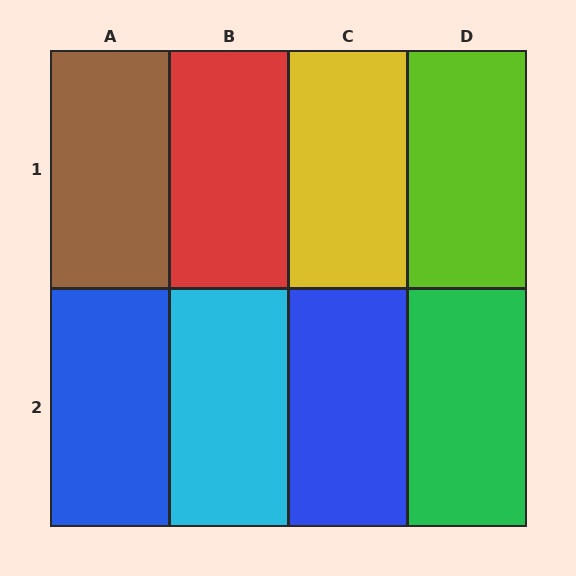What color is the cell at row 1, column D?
Lime.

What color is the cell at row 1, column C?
Yellow.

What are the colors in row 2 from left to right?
Blue, cyan, blue, green.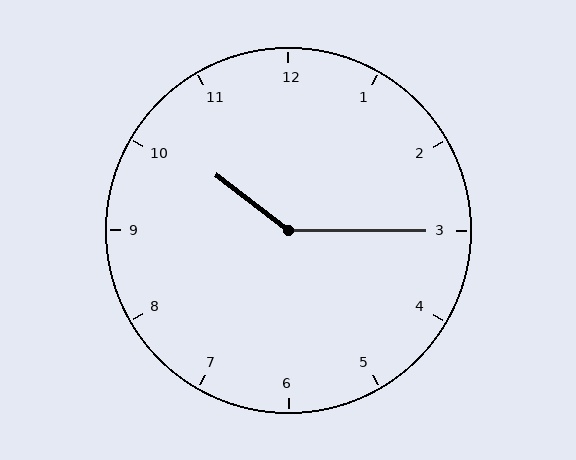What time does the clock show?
10:15.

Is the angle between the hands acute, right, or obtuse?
It is obtuse.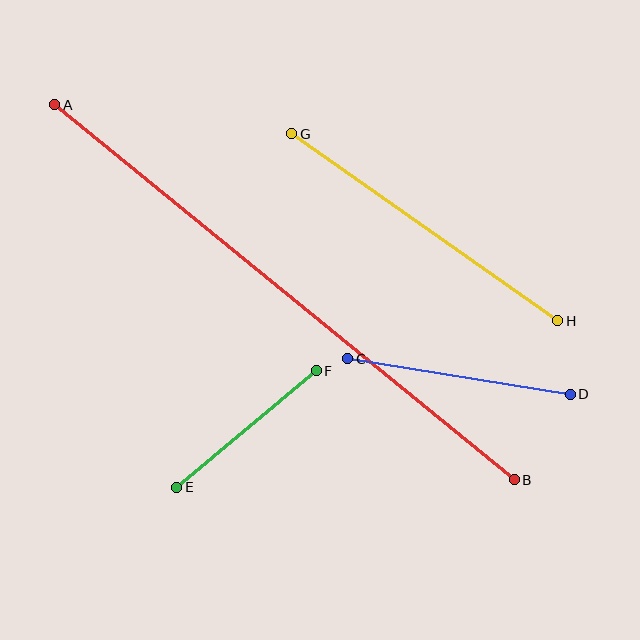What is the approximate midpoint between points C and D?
The midpoint is at approximately (459, 377) pixels.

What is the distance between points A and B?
The distance is approximately 593 pixels.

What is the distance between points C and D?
The distance is approximately 225 pixels.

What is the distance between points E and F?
The distance is approximately 182 pixels.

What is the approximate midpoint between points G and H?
The midpoint is at approximately (425, 227) pixels.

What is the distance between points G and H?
The distance is approximately 325 pixels.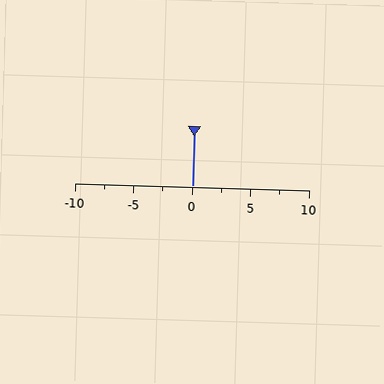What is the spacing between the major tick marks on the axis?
The major ticks are spaced 5 apart.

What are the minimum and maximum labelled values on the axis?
The axis runs from -10 to 10.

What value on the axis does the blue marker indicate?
The marker indicates approximately 0.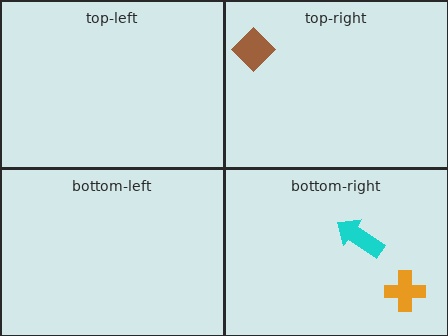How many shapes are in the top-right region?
1.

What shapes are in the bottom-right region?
The orange cross, the cyan arrow.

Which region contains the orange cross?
The bottom-right region.